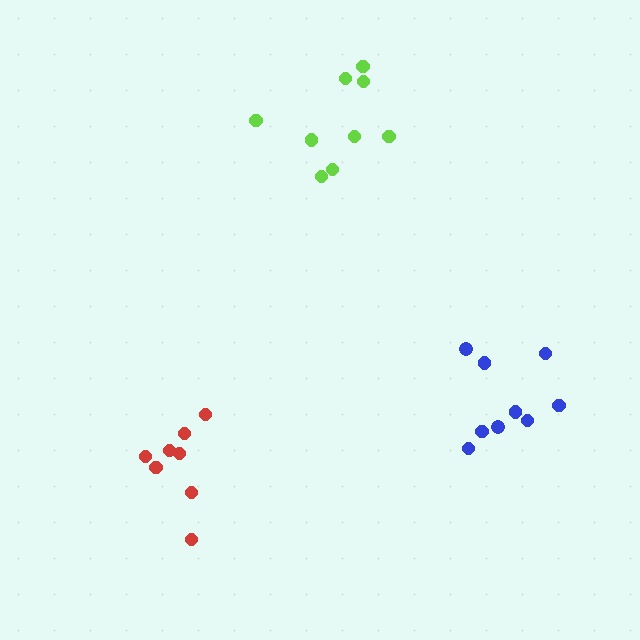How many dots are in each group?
Group 1: 8 dots, Group 2: 9 dots, Group 3: 9 dots (26 total).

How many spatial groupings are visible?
There are 3 spatial groupings.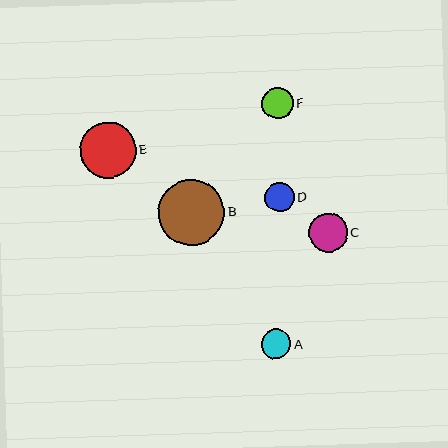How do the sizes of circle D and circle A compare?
Circle D and circle A are approximately the same size.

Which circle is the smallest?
Circle A is the smallest with a size of approximately 29 pixels.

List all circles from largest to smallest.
From largest to smallest: B, E, C, F, D, A.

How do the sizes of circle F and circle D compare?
Circle F and circle D are approximately the same size.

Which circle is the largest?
Circle B is the largest with a size of approximately 66 pixels.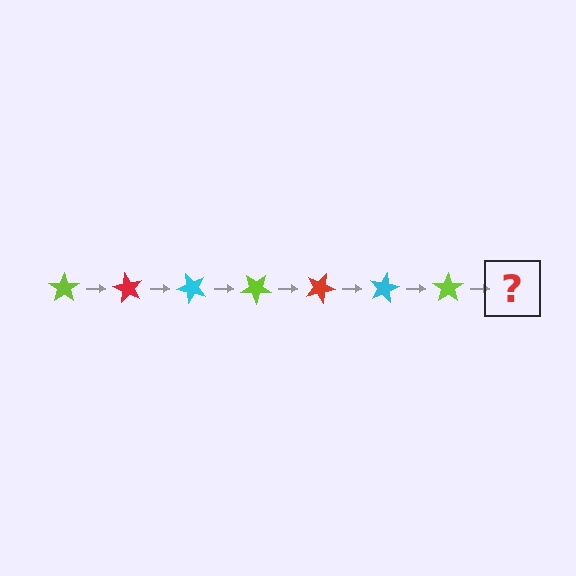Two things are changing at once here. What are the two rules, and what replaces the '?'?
The two rules are that it rotates 60 degrees each step and the color cycles through lime, red, and cyan. The '?' should be a red star, rotated 420 degrees from the start.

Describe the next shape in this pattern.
It should be a red star, rotated 420 degrees from the start.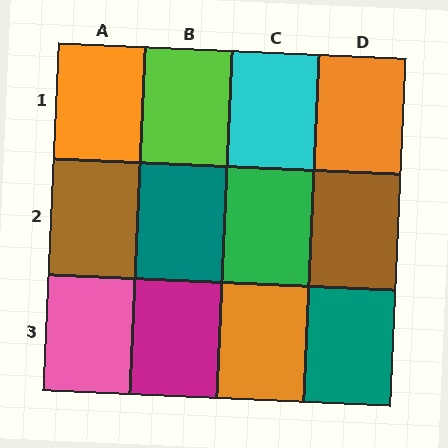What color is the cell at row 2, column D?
Brown.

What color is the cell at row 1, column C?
Cyan.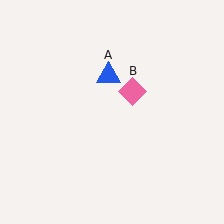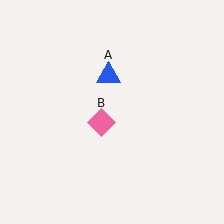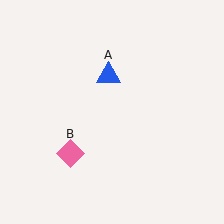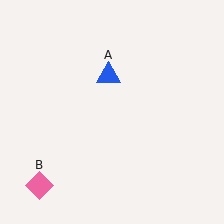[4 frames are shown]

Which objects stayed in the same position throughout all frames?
Blue triangle (object A) remained stationary.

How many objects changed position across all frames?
1 object changed position: pink diamond (object B).